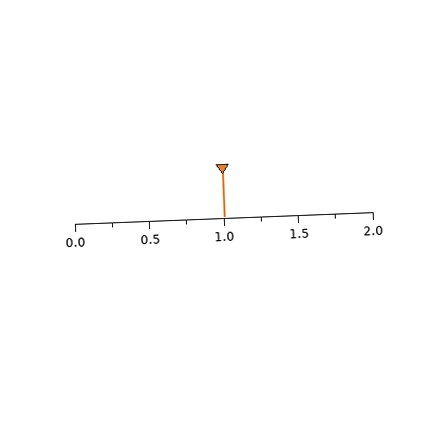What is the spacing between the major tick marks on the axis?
The major ticks are spaced 0.5 apart.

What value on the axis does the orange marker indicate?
The marker indicates approximately 1.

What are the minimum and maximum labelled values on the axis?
The axis runs from 0.0 to 2.0.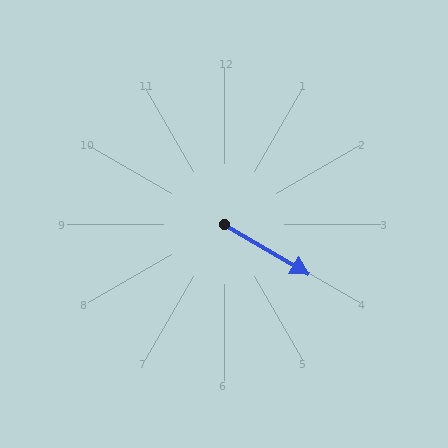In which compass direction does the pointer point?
Southeast.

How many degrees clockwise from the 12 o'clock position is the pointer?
Approximately 120 degrees.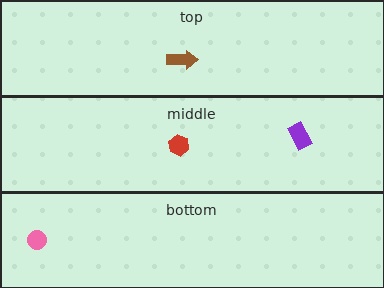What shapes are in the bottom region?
The pink circle.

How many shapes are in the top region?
1.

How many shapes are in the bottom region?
1.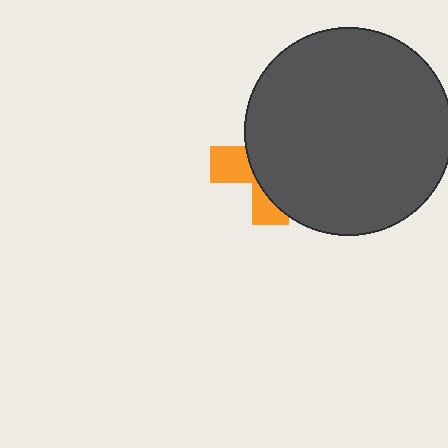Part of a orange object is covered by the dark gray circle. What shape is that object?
It is a cross.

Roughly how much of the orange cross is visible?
A small part of it is visible (roughly 32%).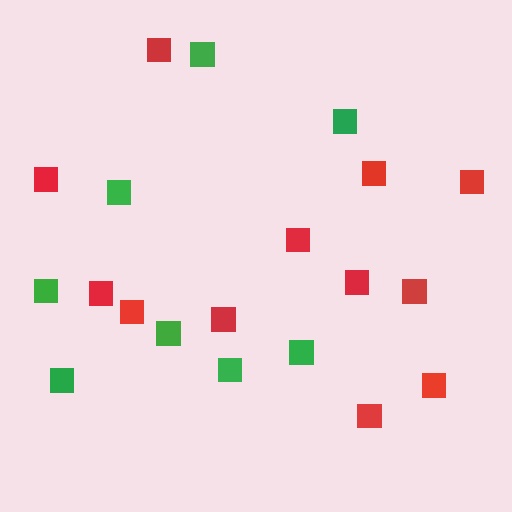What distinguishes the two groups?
There are 2 groups: one group of red squares (12) and one group of green squares (8).